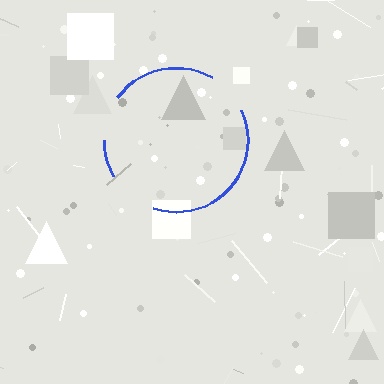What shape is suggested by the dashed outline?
The dashed outline suggests a circle.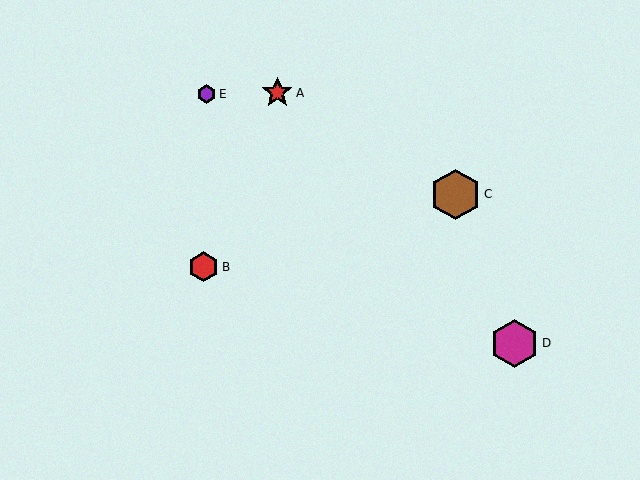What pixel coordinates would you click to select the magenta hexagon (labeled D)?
Click at (515, 343) to select the magenta hexagon D.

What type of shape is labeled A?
Shape A is a red star.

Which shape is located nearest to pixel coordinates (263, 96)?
The red star (labeled A) at (277, 93) is nearest to that location.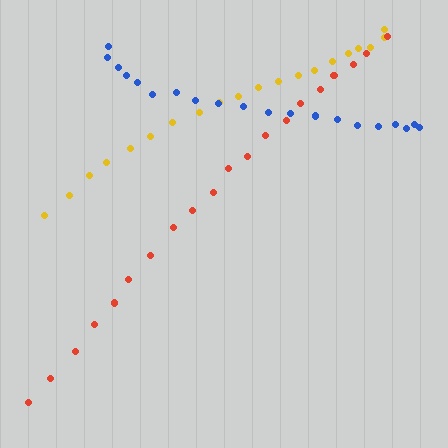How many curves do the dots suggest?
There are 3 distinct paths.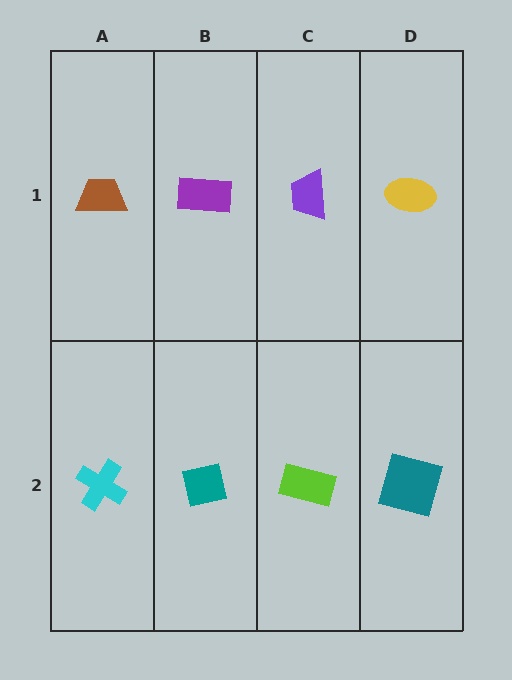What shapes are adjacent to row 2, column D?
A yellow ellipse (row 1, column D), a lime rectangle (row 2, column C).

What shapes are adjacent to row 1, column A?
A cyan cross (row 2, column A), a purple rectangle (row 1, column B).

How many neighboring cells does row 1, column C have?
3.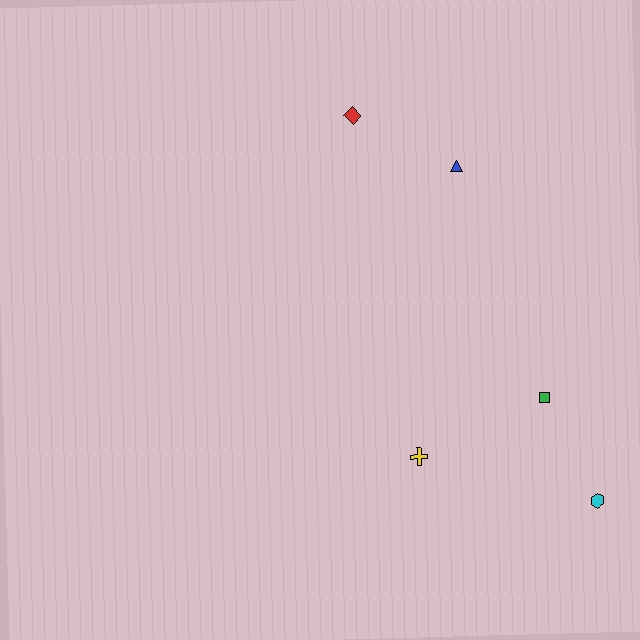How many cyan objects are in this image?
There is 1 cyan object.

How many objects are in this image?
There are 5 objects.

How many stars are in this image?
There are no stars.